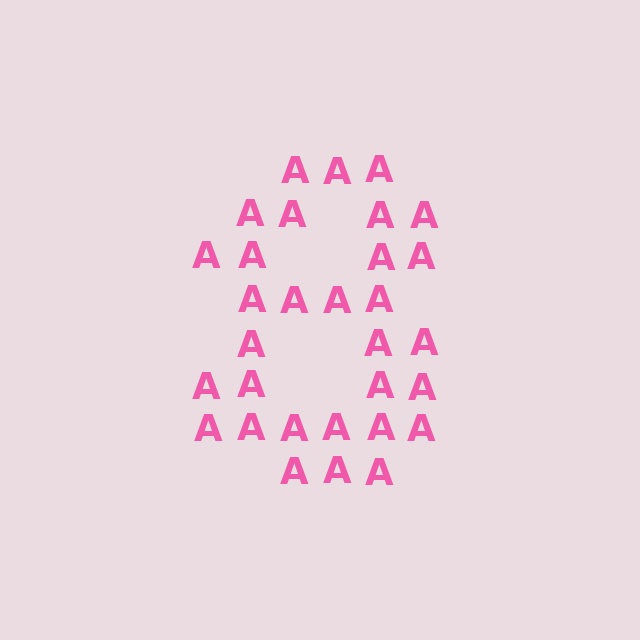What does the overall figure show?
The overall figure shows the digit 8.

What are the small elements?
The small elements are letter A's.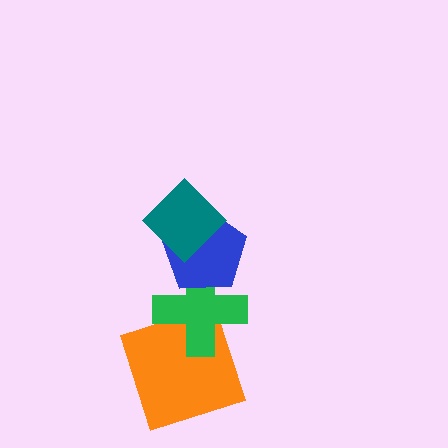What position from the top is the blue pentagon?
The blue pentagon is 2nd from the top.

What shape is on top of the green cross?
The blue pentagon is on top of the green cross.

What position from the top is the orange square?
The orange square is 4th from the top.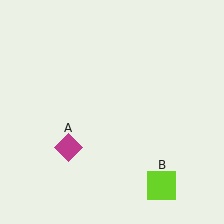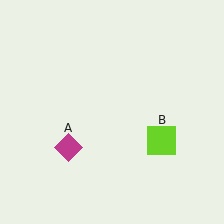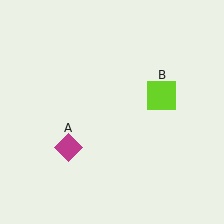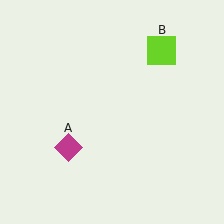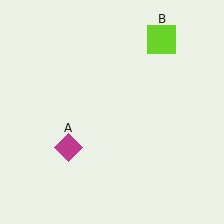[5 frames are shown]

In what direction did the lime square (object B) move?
The lime square (object B) moved up.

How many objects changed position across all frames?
1 object changed position: lime square (object B).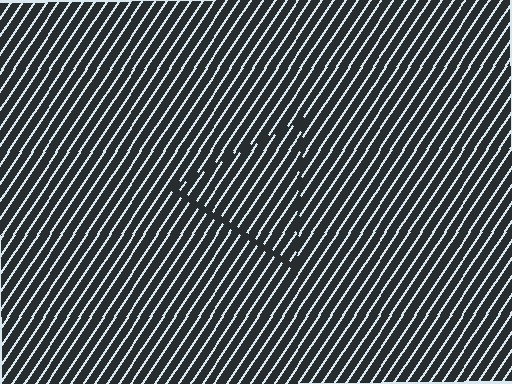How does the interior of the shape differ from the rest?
The interior of the shape contains the same grating, shifted by half a period — the contour is defined by the phase discontinuity where line-ends from the inner and outer gratings abut.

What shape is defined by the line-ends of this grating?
An illusory triangle. The interior of the shape contains the same grating, shifted by half a period — the contour is defined by the phase discontinuity where line-ends from the inner and outer gratings abut.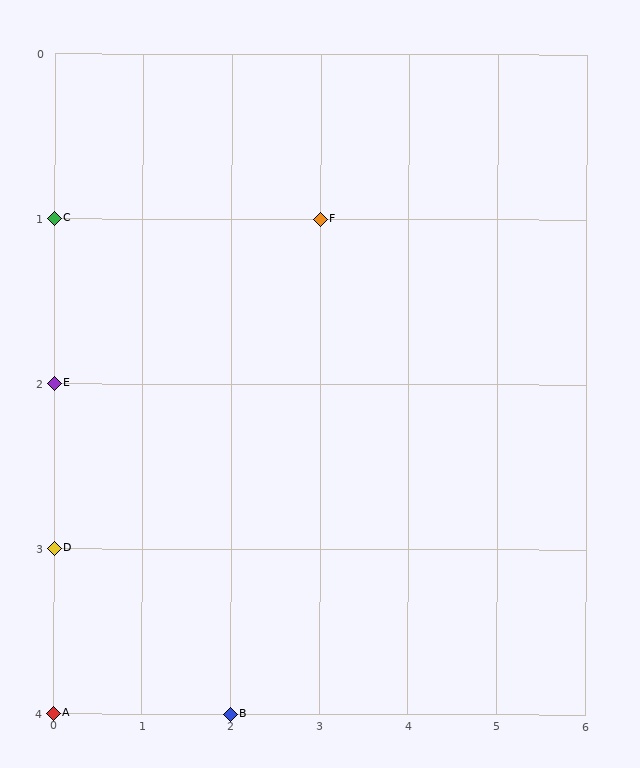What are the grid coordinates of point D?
Point D is at grid coordinates (0, 3).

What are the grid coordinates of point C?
Point C is at grid coordinates (0, 1).